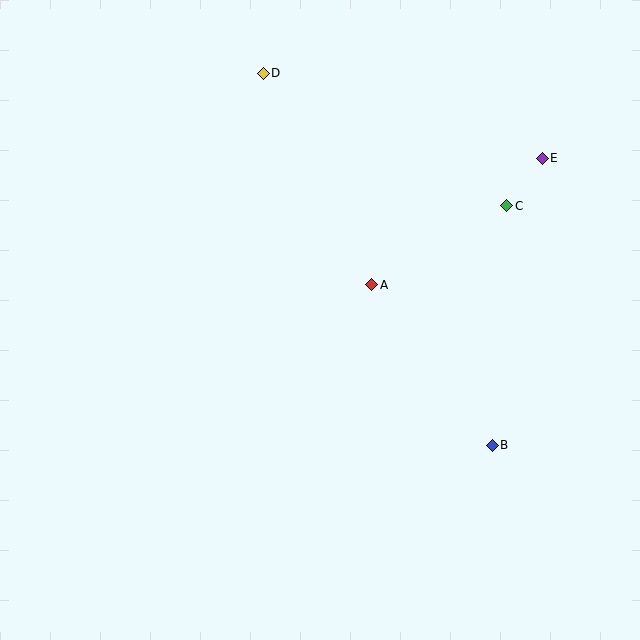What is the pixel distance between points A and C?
The distance between A and C is 156 pixels.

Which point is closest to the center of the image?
Point A at (372, 285) is closest to the center.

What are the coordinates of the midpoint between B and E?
The midpoint between B and E is at (517, 302).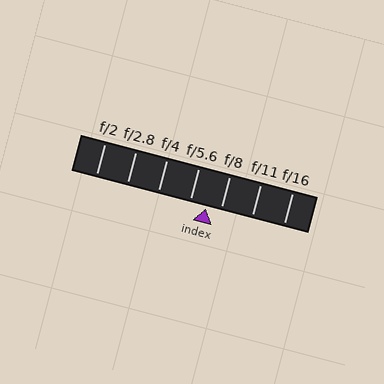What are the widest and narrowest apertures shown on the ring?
The widest aperture shown is f/2 and the narrowest is f/16.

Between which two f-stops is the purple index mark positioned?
The index mark is between f/5.6 and f/8.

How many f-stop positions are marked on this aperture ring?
There are 7 f-stop positions marked.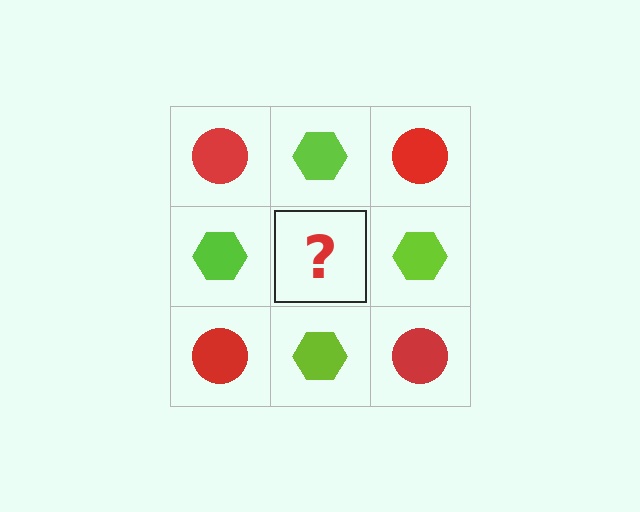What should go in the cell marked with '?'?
The missing cell should contain a red circle.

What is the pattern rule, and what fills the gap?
The rule is that it alternates red circle and lime hexagon in a checkerboard pattern. The gap should be filled with a red circle.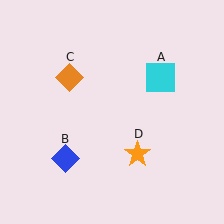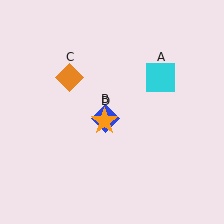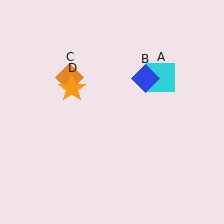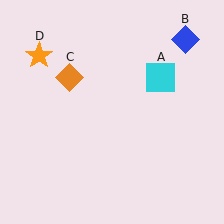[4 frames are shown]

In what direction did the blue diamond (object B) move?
The blue diamond (object B) moved up and to the right.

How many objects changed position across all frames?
2 objects changed position: blue diamond (object B), orange star (object D).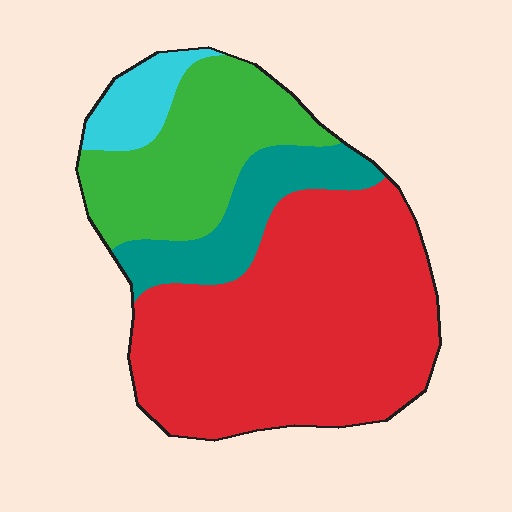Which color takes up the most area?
Red, at roughly 55%.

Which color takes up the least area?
Cyan, at roughly 5%.